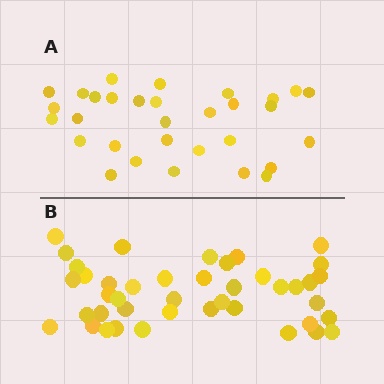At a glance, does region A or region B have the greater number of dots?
Region B (the bottom region) has more dots.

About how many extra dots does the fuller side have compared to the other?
Region B has roughly 12 or so more dots than region A.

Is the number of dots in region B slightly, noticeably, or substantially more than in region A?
Region B has noticeably more, but not dramatically so. The ratio is roughly 1.4 to 1.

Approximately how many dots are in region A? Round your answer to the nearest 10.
About 30 dots. (The exact count is 31, which rounds to 30.)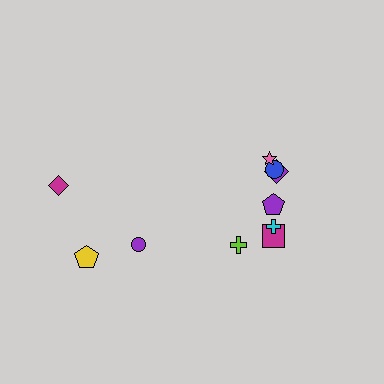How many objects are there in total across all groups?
There are 10 objects.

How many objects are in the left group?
There are 3 objects.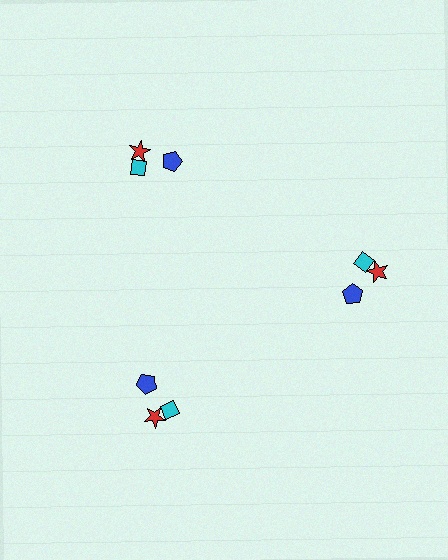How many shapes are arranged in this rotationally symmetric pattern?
There are 9 shapes, arranged in 3 groups of 3.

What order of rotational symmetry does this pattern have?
This pattern has 3-fold rotational symmetry.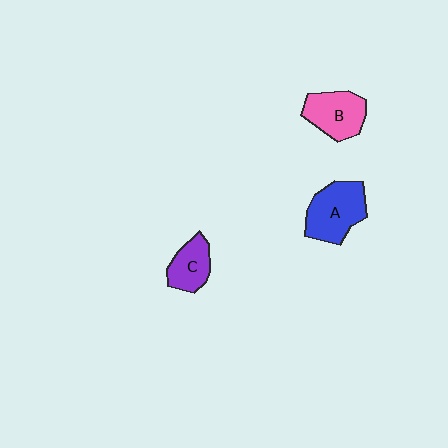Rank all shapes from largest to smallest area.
From largest to smallest: A (blue), B (pink), C (purple).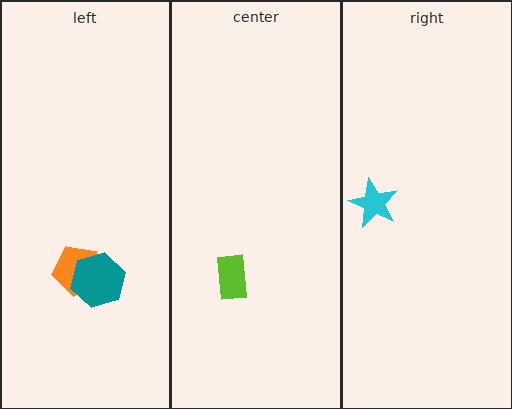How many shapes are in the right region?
1.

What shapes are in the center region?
The lime rectangle.